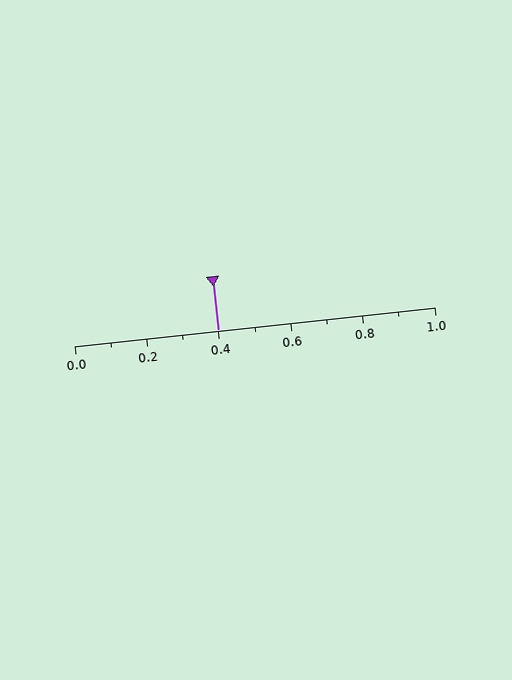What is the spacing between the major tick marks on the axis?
The major ticks are spaced 0.2 apart.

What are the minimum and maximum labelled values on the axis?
The axis runs from 0.0 to 1.0.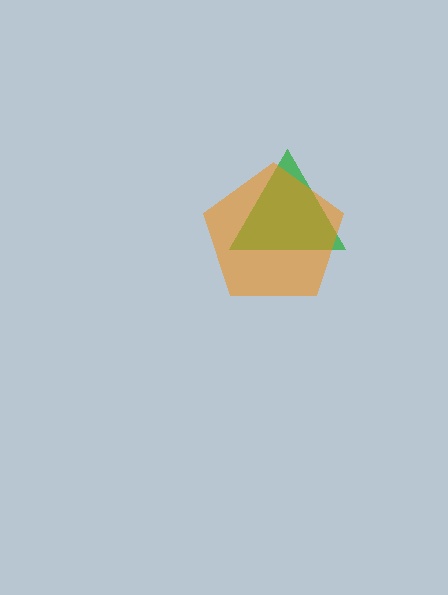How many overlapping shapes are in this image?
There are 2 overlapping shapes in the image.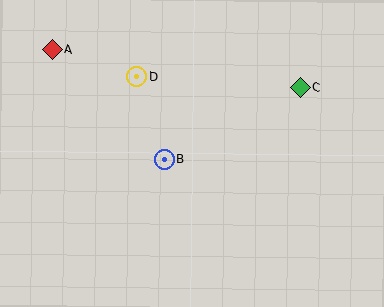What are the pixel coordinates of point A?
Point A is at (53, 50).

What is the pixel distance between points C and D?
The distance between C and D is 164 pixels.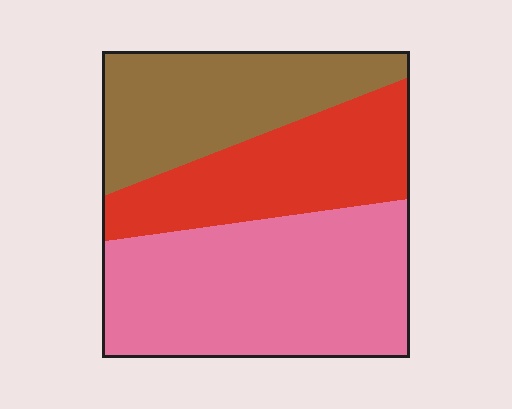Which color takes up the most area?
Pink, at roughly 45%.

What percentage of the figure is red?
Red takes up between a sixth and a third of the figure.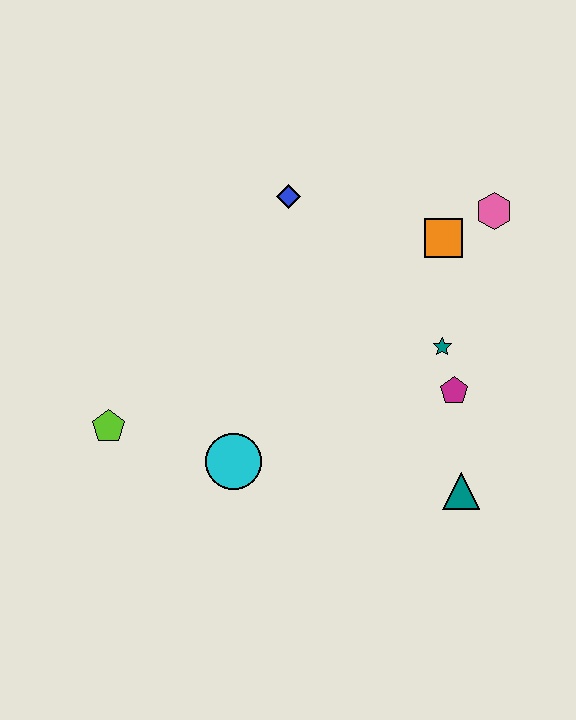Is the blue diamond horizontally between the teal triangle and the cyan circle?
Yes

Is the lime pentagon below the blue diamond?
Yes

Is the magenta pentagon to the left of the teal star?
No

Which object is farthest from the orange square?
The lime pentagon is farthest from the orange square.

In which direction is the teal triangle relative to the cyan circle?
The teal triangle is to the right of the cyan circle.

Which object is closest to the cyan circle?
The lime pentagon is closest to the cyan circle.